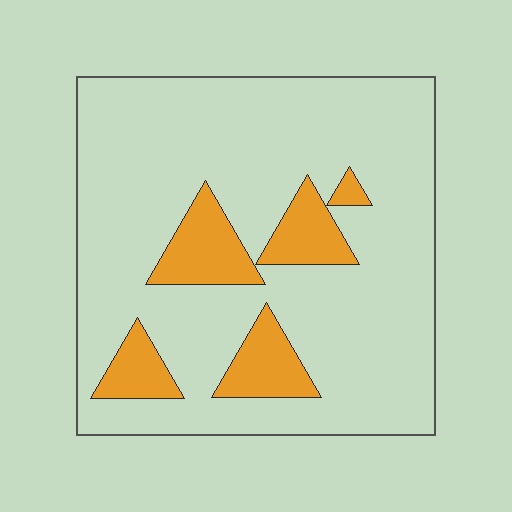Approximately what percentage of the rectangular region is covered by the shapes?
Approximately 15%.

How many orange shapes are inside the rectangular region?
5.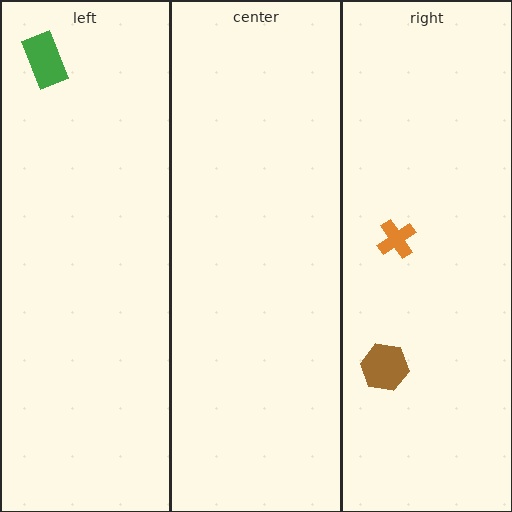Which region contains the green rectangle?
The left region.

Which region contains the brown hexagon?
The right region.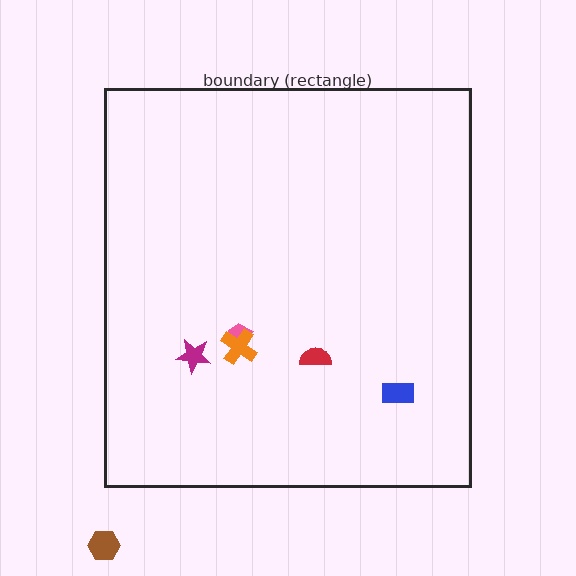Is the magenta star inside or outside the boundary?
Inside.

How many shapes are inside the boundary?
5 inside, 1 outside.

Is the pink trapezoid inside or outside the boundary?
Inside.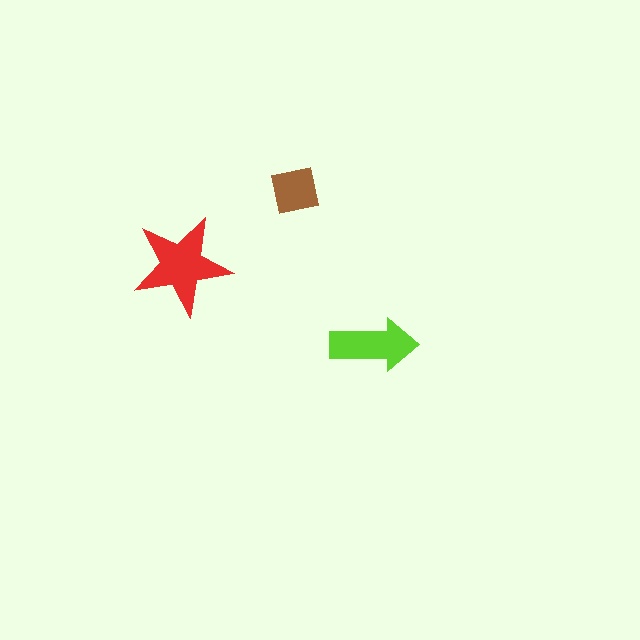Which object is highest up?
The brown square is topmost.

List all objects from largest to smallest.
The red star, the lime arrow, the brown square.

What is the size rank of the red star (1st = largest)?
1st.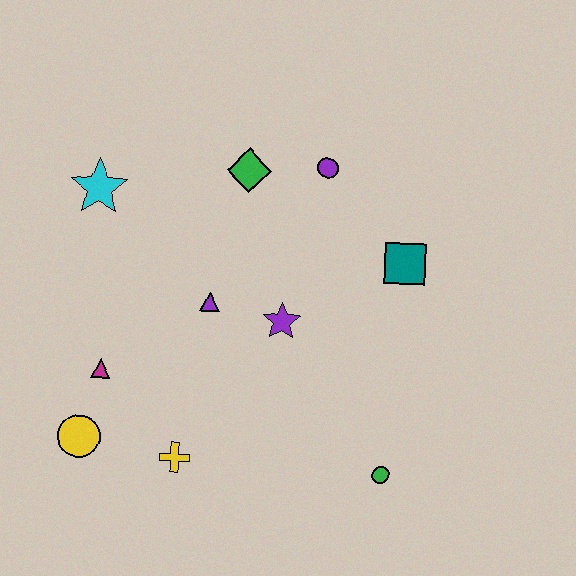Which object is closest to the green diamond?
The purple circle is closest to the green diamond.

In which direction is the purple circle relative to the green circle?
The purple circle is above the green circle.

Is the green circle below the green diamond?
Yes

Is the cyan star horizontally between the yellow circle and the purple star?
Yes